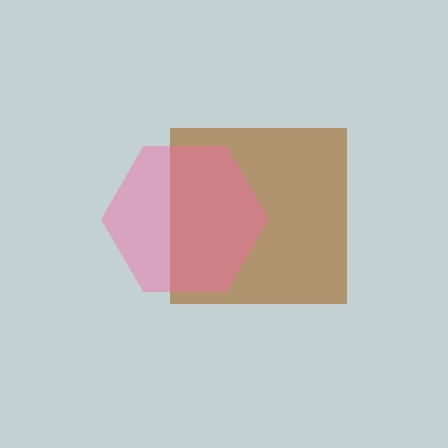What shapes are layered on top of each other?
The layered shapes are: a brown square, a pink hexagon.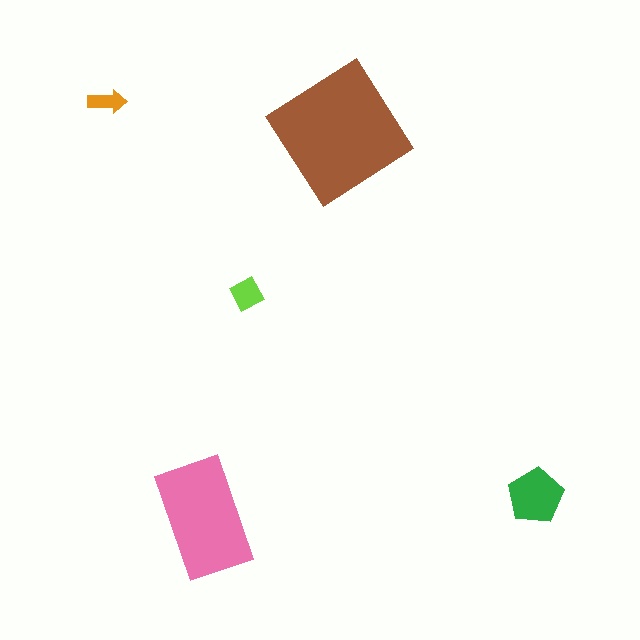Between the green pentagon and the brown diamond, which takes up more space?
The brown diamond.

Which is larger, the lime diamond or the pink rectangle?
The pink rectangle.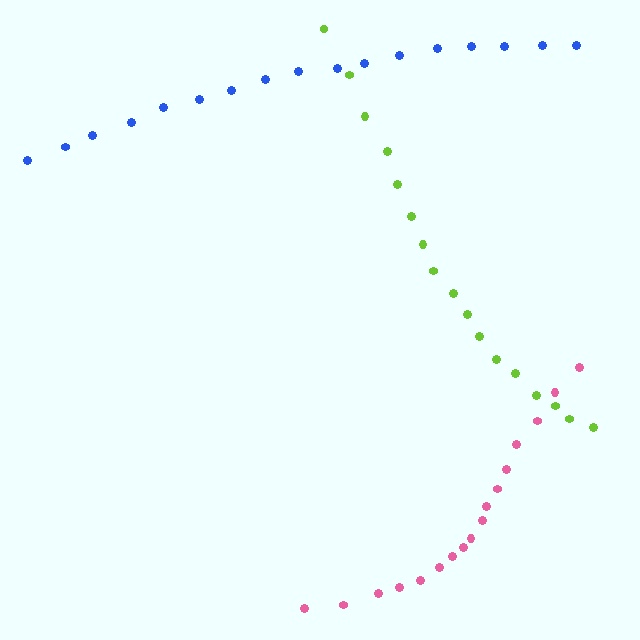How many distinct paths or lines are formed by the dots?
There are 3 distinct paths.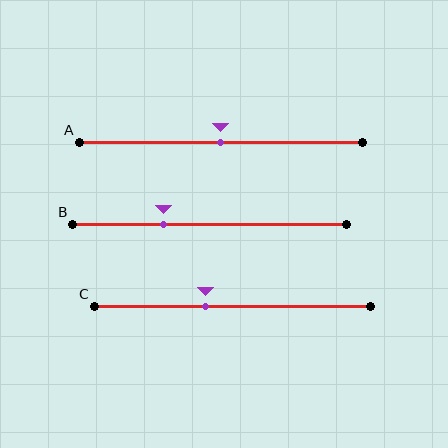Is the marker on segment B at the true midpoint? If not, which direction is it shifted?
No, the marker on segment B is shifted to the left by about 17% of the segment length.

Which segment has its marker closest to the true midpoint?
Segment A has its marker closest to the true midpoint.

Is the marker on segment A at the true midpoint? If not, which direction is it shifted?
Yes, the marker on segment A is at the true midpoint.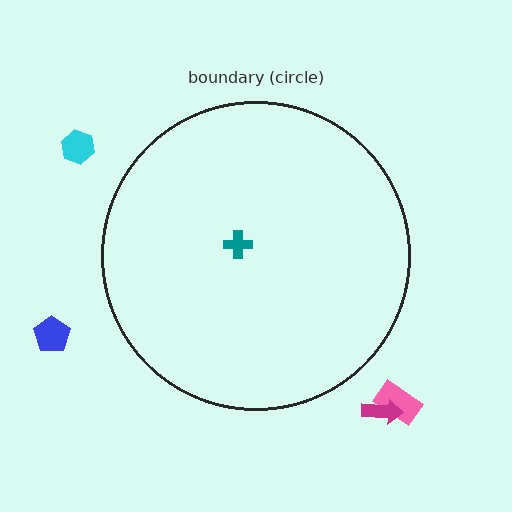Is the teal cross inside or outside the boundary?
Inside.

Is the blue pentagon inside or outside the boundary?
Outside.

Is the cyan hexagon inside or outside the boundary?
Outside.